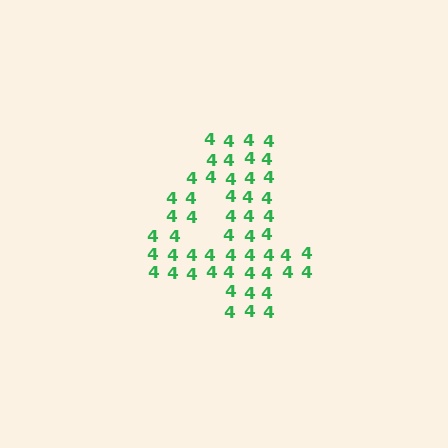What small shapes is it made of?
It is made of small digit 4's.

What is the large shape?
The large shape is the digit 4.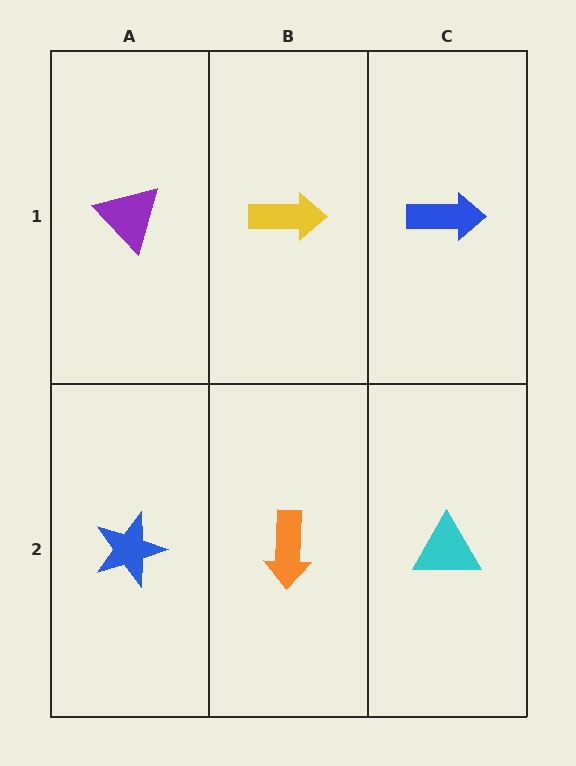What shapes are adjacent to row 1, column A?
A blue star (row 2, column A), a yellow arrow (row 1, column B).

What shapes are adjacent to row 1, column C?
A cyan triangle (row 2, column C), a yellow arrow (row 1, column B).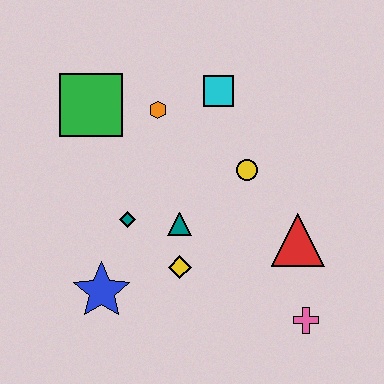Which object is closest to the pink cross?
The red triangle is closest to the pink cross.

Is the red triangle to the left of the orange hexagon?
No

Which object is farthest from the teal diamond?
The pink cross is farthest from the teal diamond.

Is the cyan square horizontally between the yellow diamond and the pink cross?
Yes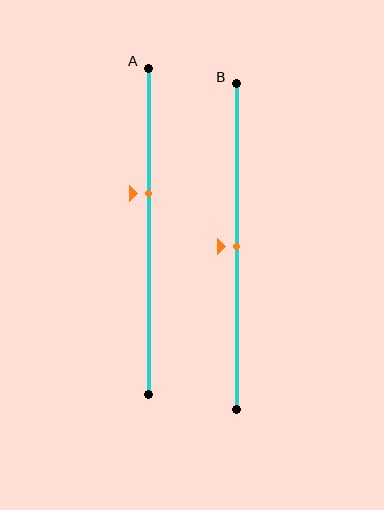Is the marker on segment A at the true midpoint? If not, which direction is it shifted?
No, the marker on segment A is shifted upward by about 12% of the segment length.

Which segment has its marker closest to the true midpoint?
Segment B has its marker closest to the true midpoint.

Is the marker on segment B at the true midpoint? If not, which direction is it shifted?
Yes, the marker on segment B is at the true midpoint.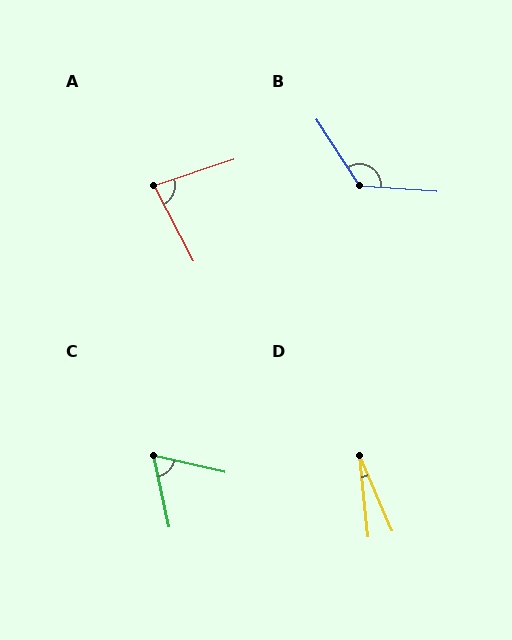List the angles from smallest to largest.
D (18°), C (65°), A (80°), B (127°).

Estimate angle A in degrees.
Approximately 80 degrees.